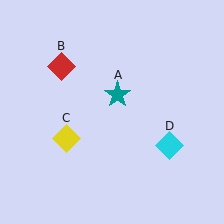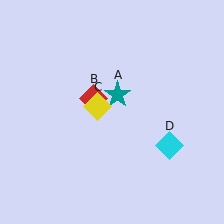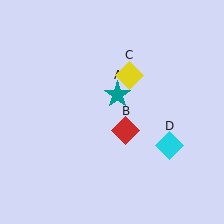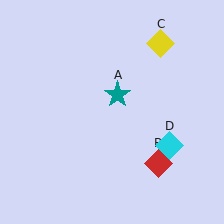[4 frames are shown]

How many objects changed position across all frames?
2 objects changed position: red diamond (object B), yellow diamond (object C).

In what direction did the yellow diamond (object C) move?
The yellow diamond (object C) moved up and to the right.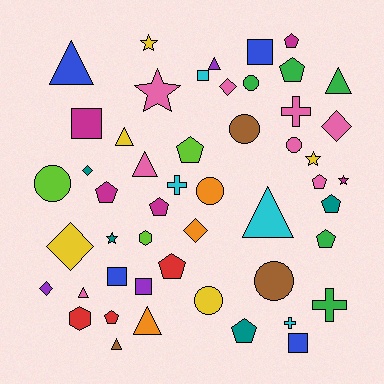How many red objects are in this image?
There are 3 red objects.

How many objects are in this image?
There are 50 objects.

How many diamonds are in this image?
There are 6 diamonds.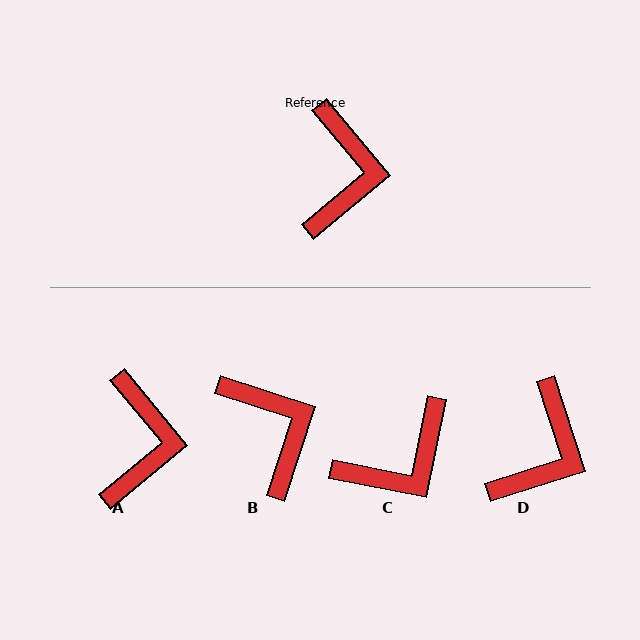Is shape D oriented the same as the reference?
No, it is off by about 22 degrees.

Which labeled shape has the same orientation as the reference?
A.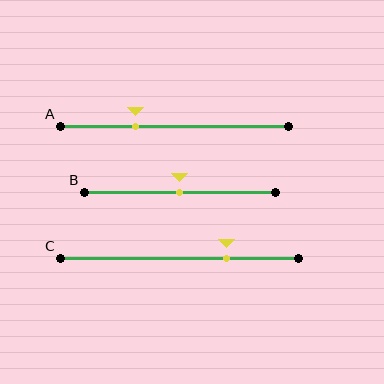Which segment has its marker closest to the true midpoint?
Segment B has its marker closest to the true midpoint.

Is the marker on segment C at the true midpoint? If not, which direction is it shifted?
No, the marker on segment C is shifted to the right by about 20% of the segment length.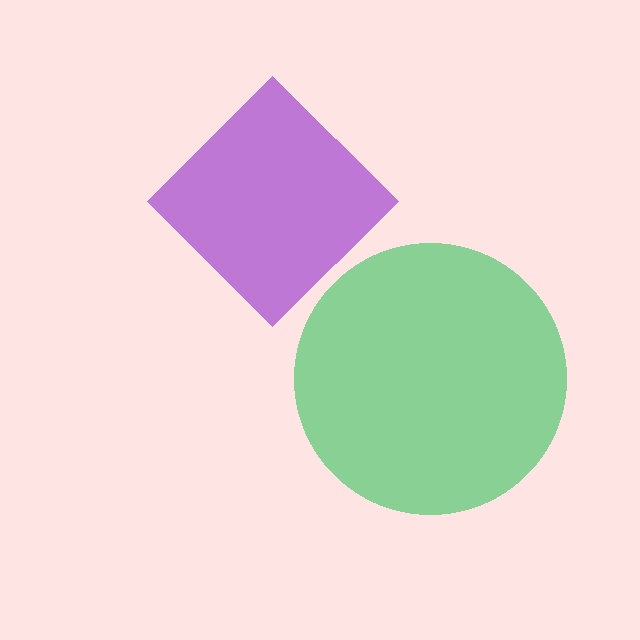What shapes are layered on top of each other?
The layered shapes are: a green circle, a purple diamond.